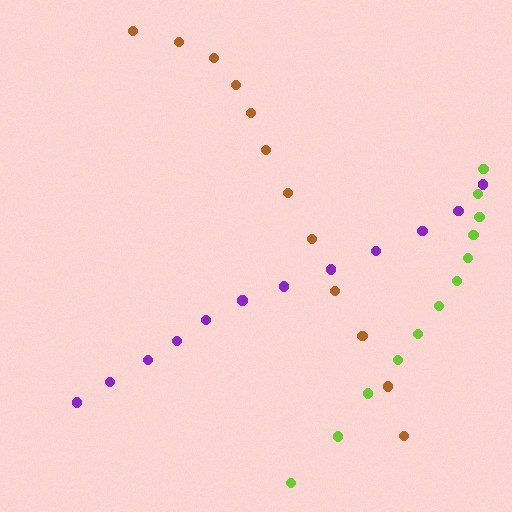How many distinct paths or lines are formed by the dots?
There are 3 distinct paths.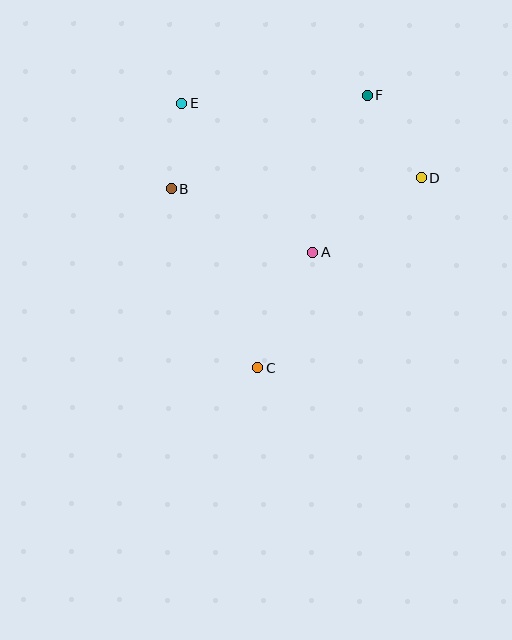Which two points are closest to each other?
Points B and E are closest to each other.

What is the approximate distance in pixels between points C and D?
The distance between C and D is approximately 251 pixels.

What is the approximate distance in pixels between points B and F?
The distance between B and F is approximately 217 pixels.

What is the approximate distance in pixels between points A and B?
The distance between A and B is approximately 156 pixels.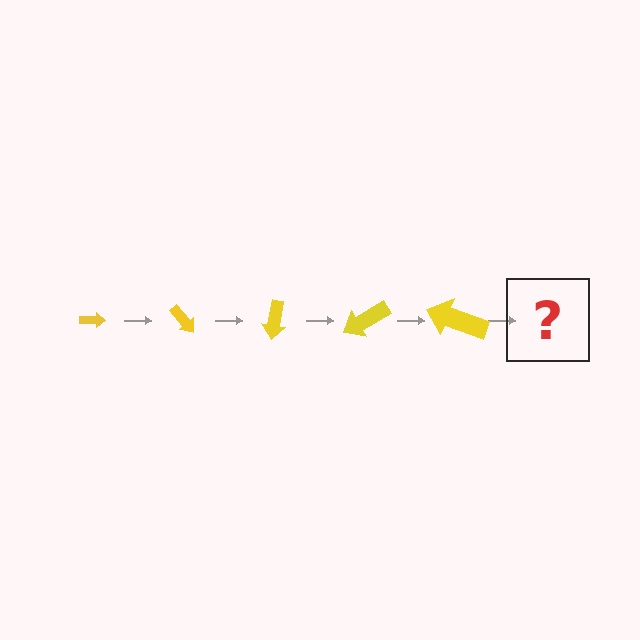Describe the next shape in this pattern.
It should be an arrow, larger than the previous one and rotated 250 degrees from the start.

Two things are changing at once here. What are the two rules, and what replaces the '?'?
The two rules are that the arrow grows larger each step and it rotates 50 degrees each step. The '?' should be an arrow, larger than the previous one and rotated 250 degrees from the start.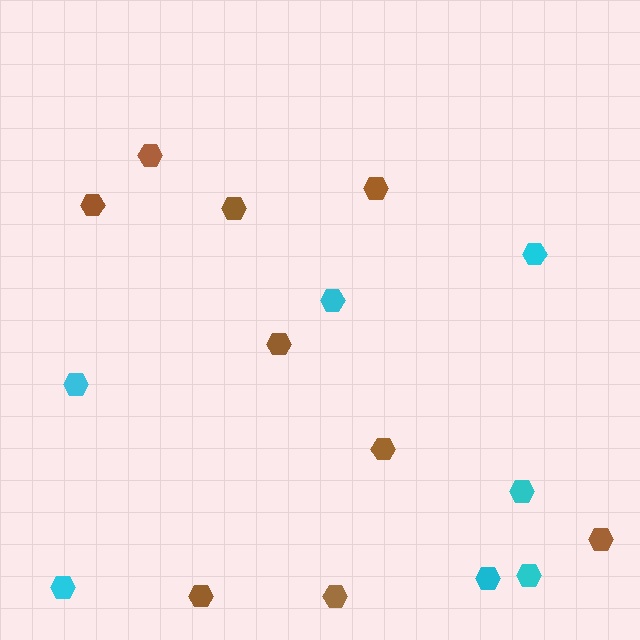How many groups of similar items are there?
There are 2 groups: one group of brown hexagons (9) and one group of cyan hexagons (7).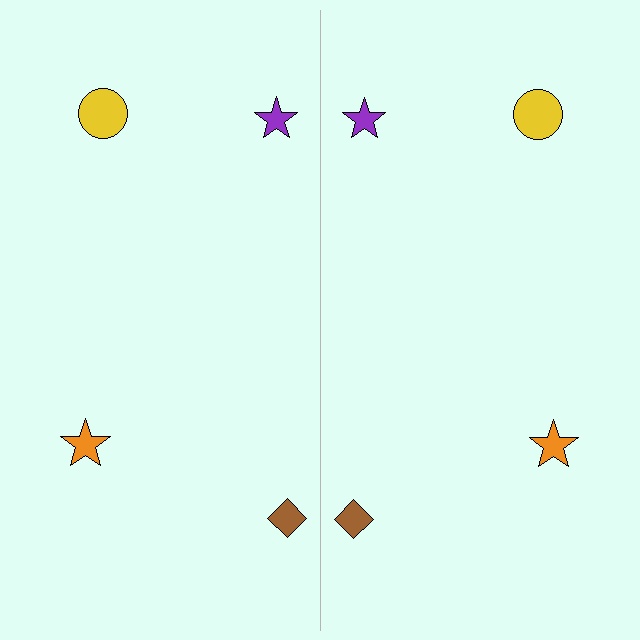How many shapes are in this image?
There are 8 shapes in this image.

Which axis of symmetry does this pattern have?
The pattern has a vertical axis of symmetry running through the center of the image.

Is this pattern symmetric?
Yes, this pattern has bilateral (reflection) symmetry.